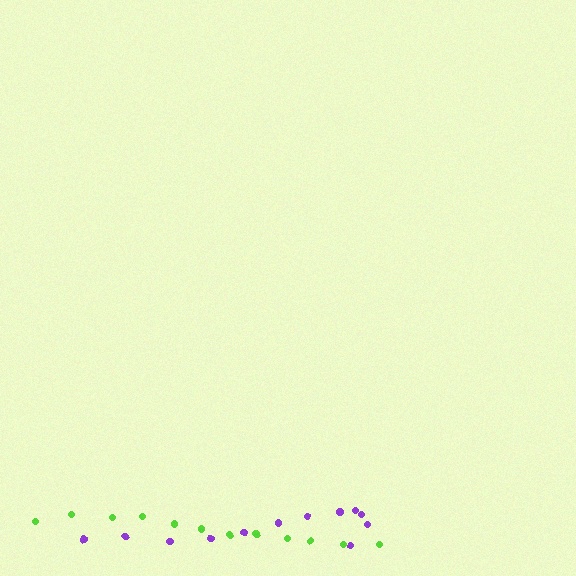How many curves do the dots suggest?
There are 2 distinct paths.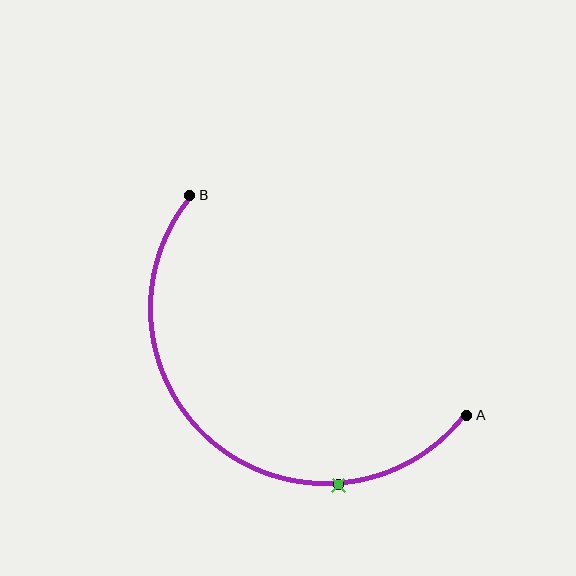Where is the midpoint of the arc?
The arc midpoint is the point on the curve farthest from the straight line joining A and B. It sits below and to the left of that line.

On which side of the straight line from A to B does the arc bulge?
The arc bulges below and to the left of the straight line connecting A and B.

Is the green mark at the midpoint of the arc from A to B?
No. The green mark lies on the arc but is closer to endpoint A. The arc midpoint would be at the point on the curve equidistant along the arc from both A and B.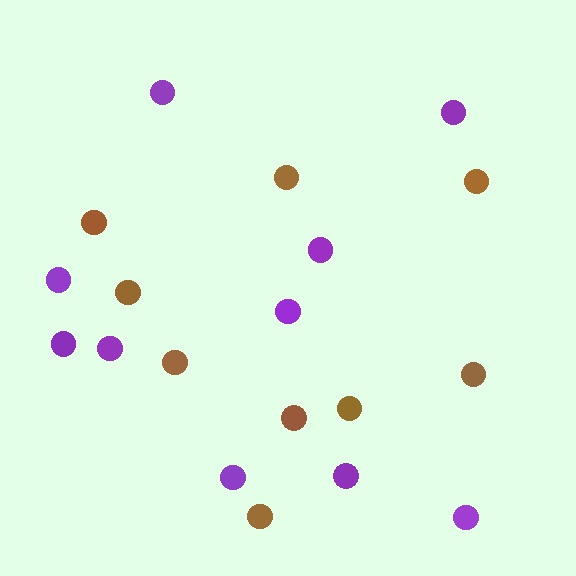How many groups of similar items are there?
There are 2 groups: one group of purple circles (10) and one group of brown circles (9).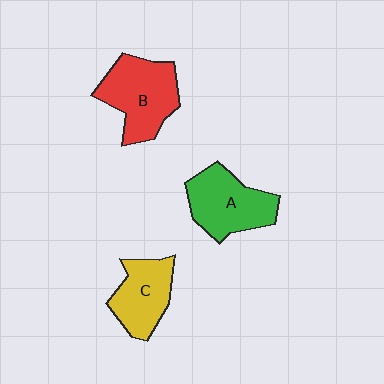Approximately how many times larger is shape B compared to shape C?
Approximately 1.3 times.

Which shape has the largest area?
Shape B (red).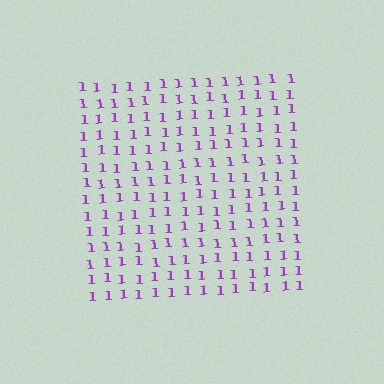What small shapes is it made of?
It is made of small digit 1's.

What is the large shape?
The large shape is a square.